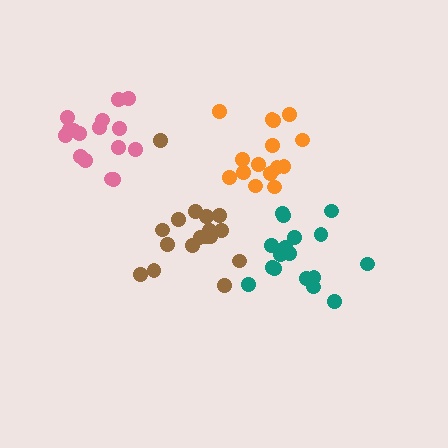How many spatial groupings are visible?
There are 4 spatial groupings.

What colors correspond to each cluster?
The clusters are colored: orange, pink, brown, teal.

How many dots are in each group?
Group 1: 15 dots, Group 2: 17 dots, Group 3: 17 dots, Group 4: 17 dots (66 total).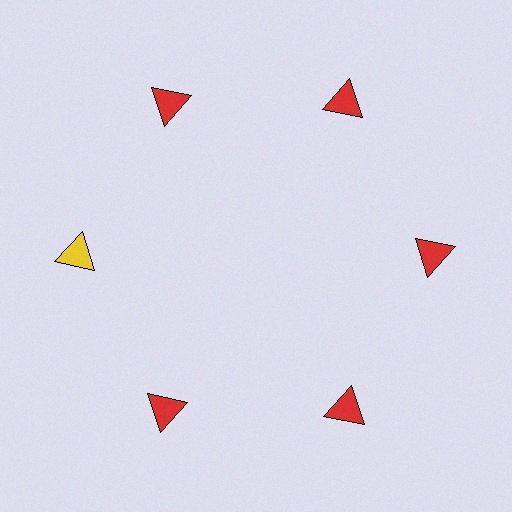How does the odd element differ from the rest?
It has a different color: yellow instead of red.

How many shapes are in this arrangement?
There are 6 shapes arranged in a ring pattern.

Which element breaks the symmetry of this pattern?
The yellow triangle at roughly the 9 o'clock position breaks the symmetry. All other shapes are red triangles.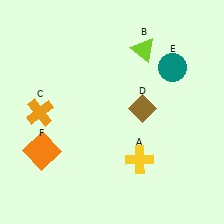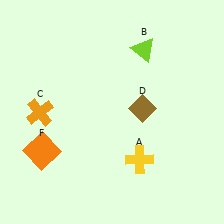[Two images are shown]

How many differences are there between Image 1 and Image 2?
There is 1 difference between the two images.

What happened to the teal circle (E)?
The teal circle (E) was removed in Image 2. It was in the top-right area of Image 1.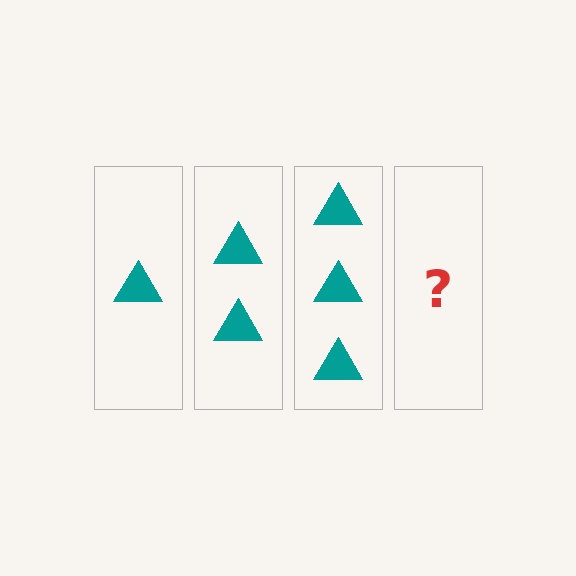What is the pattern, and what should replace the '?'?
The pattern is that each step adds one more triangle. The '?' should be 4 triangles.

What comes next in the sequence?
The next element should be 4 triangles.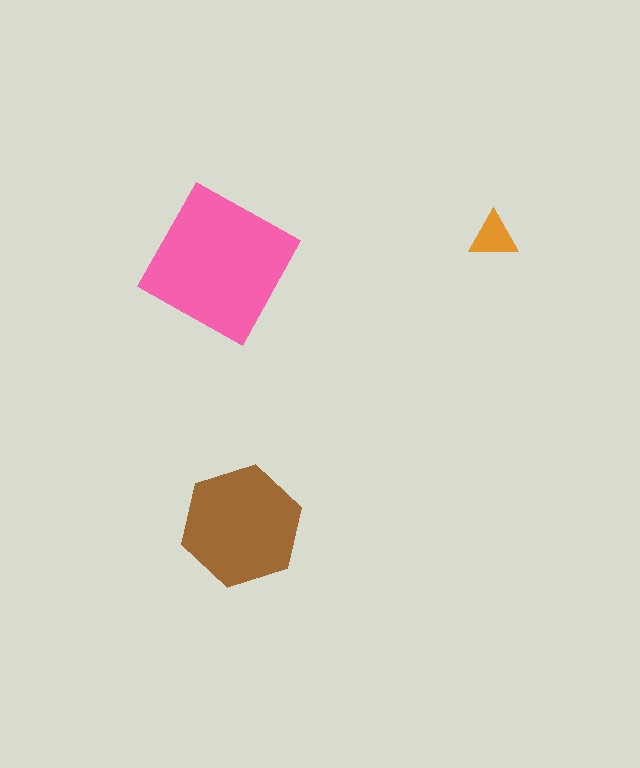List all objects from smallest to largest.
The orange triangle, the brown hexagon, the pink square.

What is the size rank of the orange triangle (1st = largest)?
3rd.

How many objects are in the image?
There are 3 objects in the image.